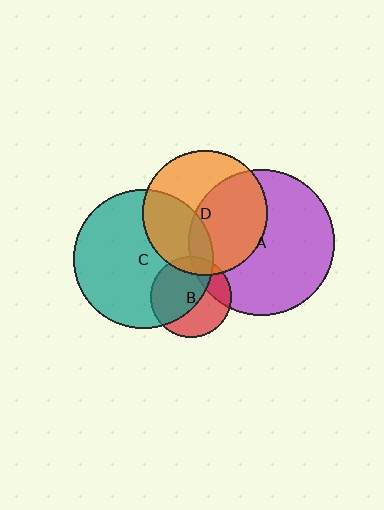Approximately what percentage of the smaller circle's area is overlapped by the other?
Approximately 50%.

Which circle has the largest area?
Circle A (purple).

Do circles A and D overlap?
Yes.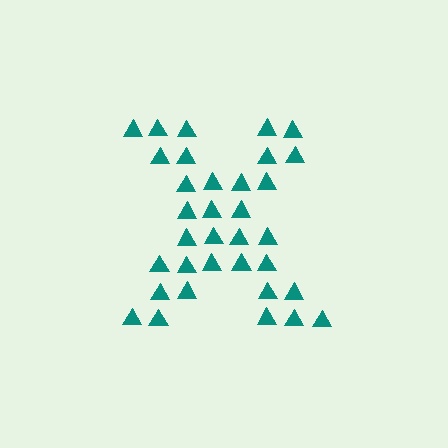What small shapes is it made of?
It is made of small triangles.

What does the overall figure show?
The overall figure shows the letter X.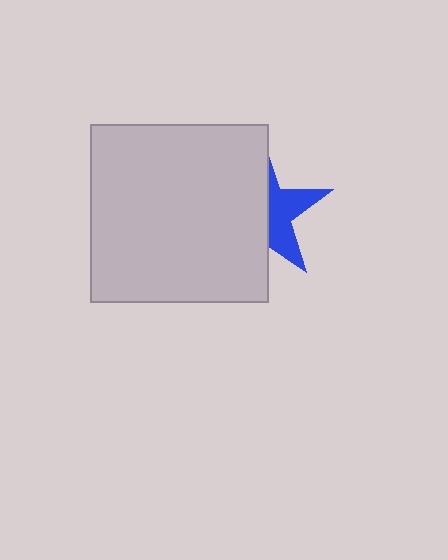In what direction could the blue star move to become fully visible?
The blue star could move right. That would shift it out from behind the light gray square entirely.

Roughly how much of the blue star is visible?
A small part of it is visible (roughly 39%).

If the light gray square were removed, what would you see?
You would see the complete blue star.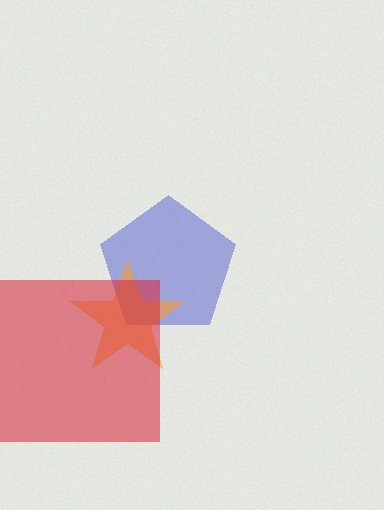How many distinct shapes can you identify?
There are 3 distinct shapes: a blue pentagon, an orange star, a red square.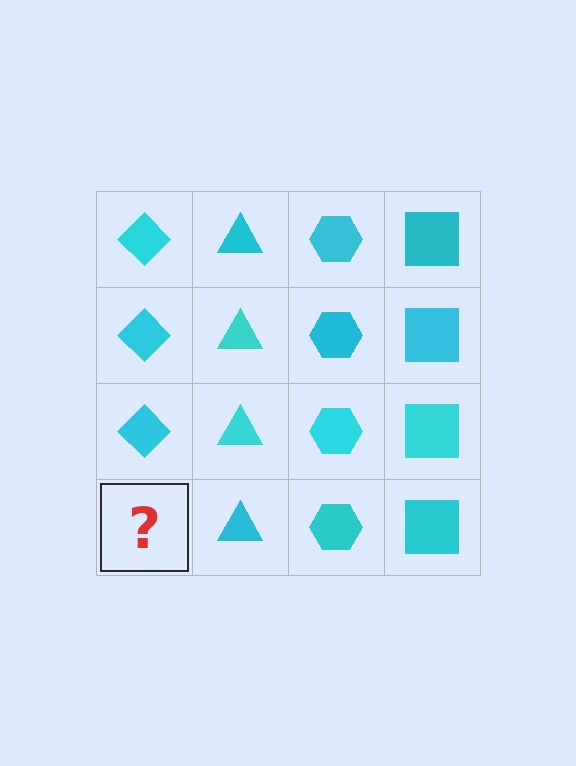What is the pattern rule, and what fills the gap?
The rule is that each column has a consistent shape. The gap should be filled with a cyan diamond.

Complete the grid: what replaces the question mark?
The question mark should be replaced with a cyan diamond.